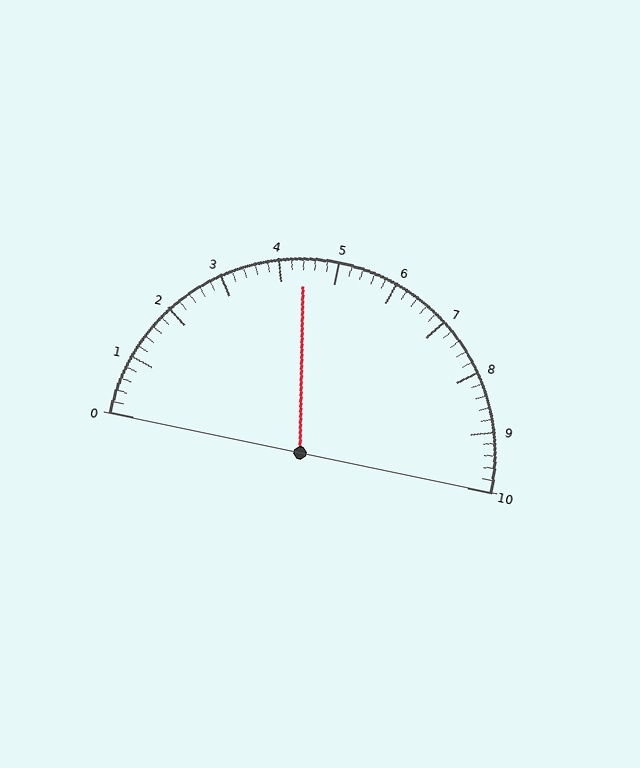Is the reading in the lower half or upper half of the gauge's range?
The reading is in the lower half of the range (0 to 10).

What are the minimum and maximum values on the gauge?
The gauge ranges from 0 to 10.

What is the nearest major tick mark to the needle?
The nearest major tick mark is 4.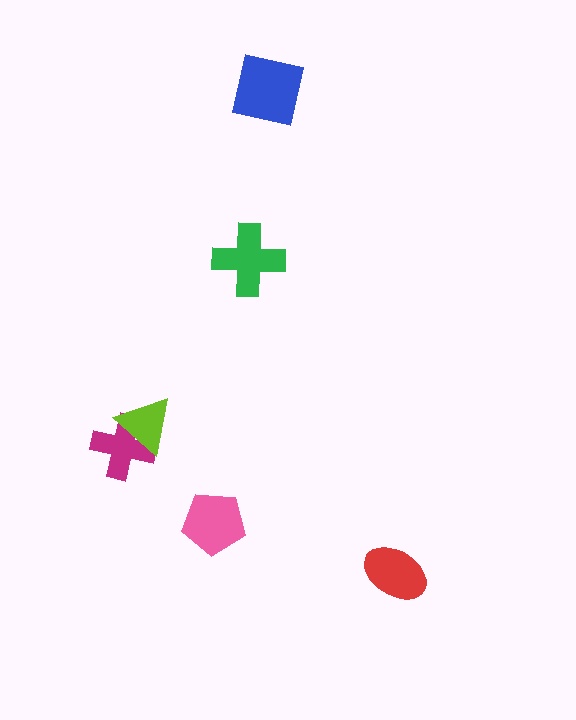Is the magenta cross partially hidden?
Yes, it is partially covered by another shape.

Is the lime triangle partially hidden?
No, no other shape covers it.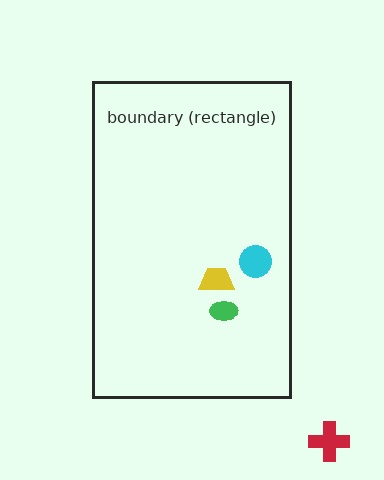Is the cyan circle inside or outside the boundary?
Inside.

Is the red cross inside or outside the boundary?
Outside.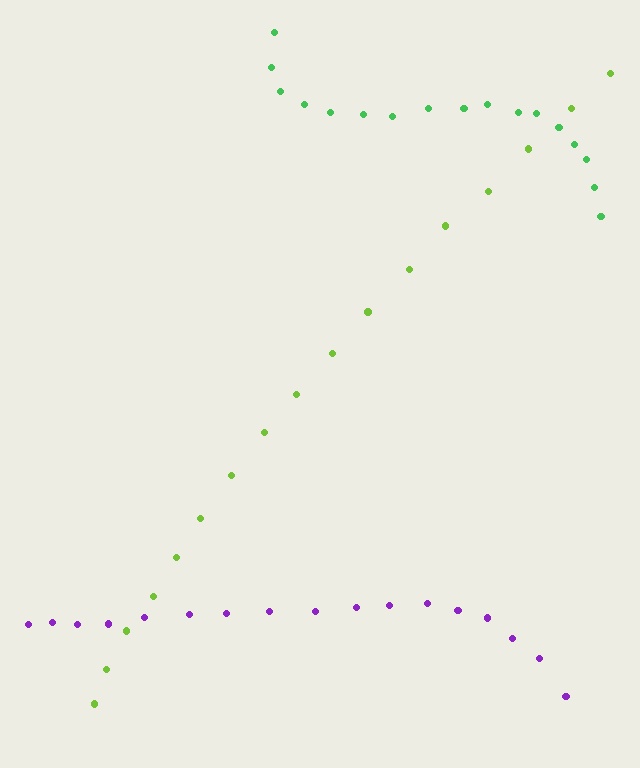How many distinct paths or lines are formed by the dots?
There are 3 distinct paths.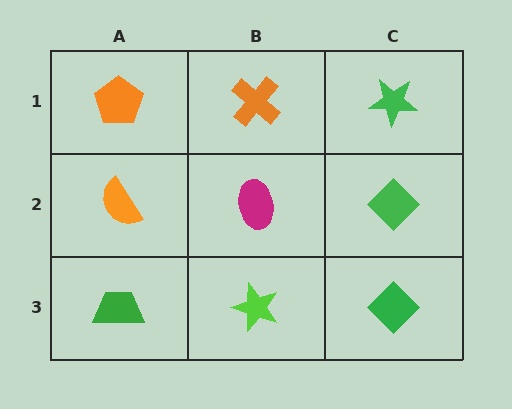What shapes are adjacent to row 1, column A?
An orange semicircle (row 2, column A), an orange cross (row 1, column B).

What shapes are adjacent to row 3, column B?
A magenta ellipse (row 2, column B), a green trapezoid (row 3, column A), a green diamond (row 3, column C).